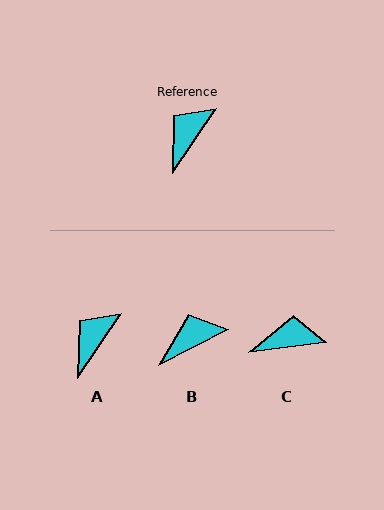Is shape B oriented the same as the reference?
No, it is off by about 29 degrees.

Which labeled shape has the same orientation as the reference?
A.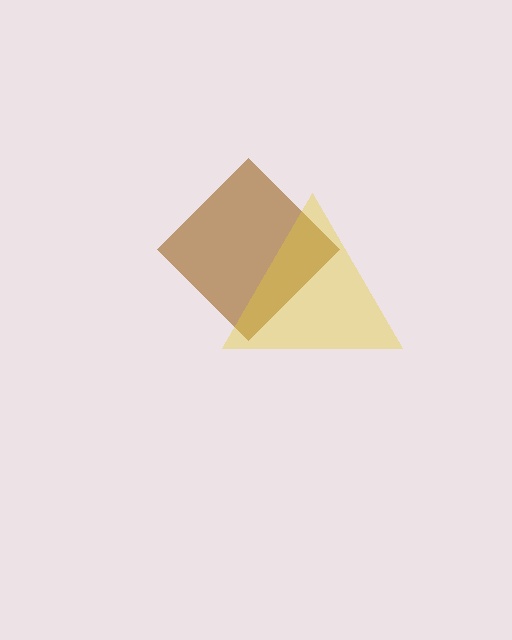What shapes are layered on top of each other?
The layered shapes are: a brown diamond, a yellow triangle.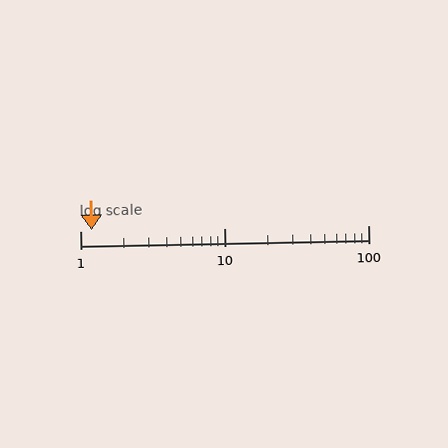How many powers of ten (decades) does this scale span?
The scale spans 2 decades, from 1 to 100.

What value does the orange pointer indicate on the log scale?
The pointer indicates approximately 1.2.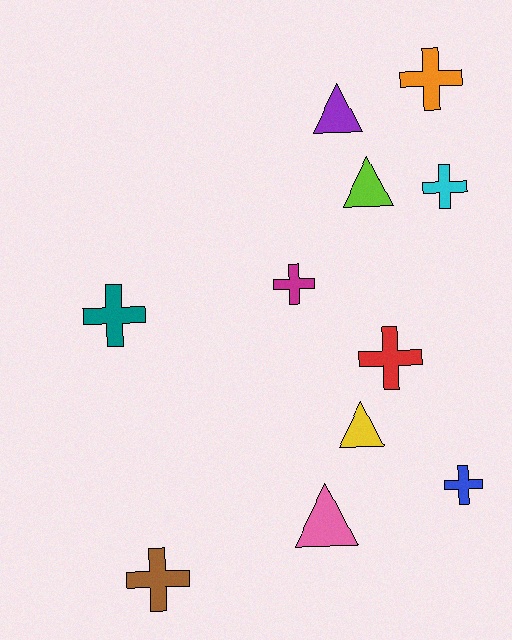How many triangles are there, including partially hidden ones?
There are 4 triangles.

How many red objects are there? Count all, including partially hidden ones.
There is 1 red object.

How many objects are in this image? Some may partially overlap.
There are 11 objects.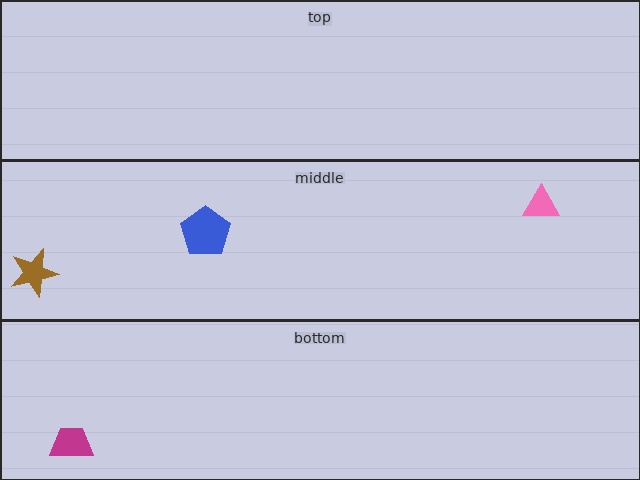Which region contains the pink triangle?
The middle region.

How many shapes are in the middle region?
3.